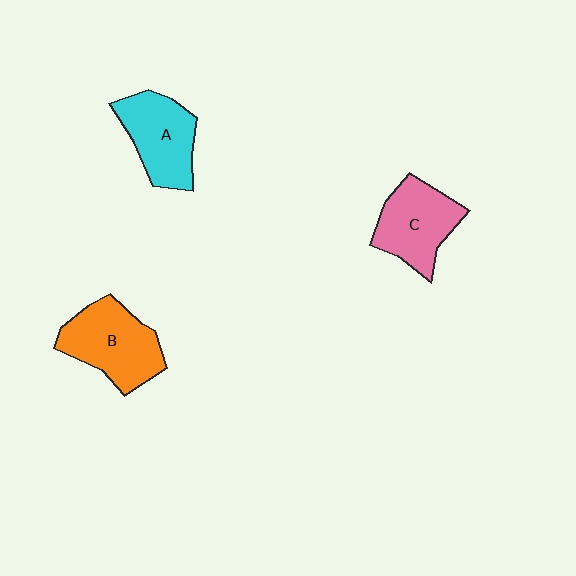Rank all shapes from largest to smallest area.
From largest to smallest: B (orange), C (pink), A (cyan).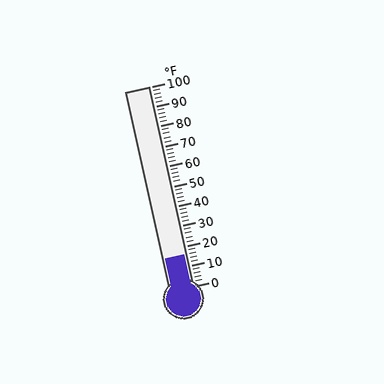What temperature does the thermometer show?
The thermometer shows approximately 16°F.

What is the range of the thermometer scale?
The thermometer scale ranges from 0°F to 100°F.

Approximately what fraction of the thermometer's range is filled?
The thermometer is filled to approximately 15% of its range.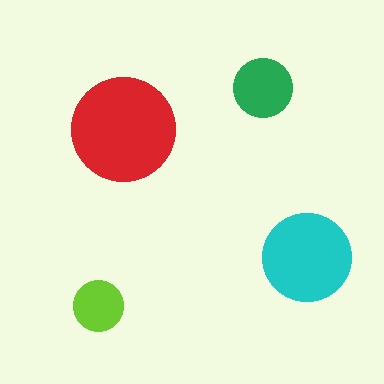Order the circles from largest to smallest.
the red one, the cyan one, the green one, the lime one.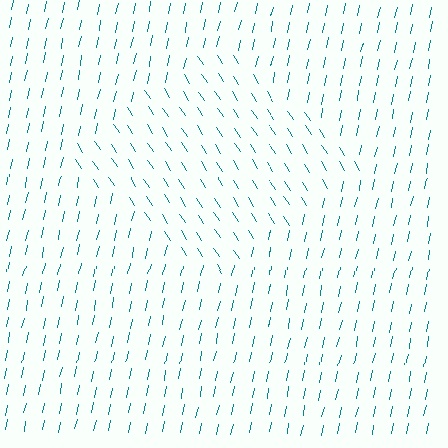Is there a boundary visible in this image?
Yes, there is a texture boundary formed by a change in line orientation.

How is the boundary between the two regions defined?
The boundary is defined purely by a change in line orientation (approximately 45 degrees difference). All lines are the same color and thickness.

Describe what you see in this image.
The image is filled with small teal line segments. A diamond region in the image has lines oriented differently from the surrounding lines, creating a visible texture boundary.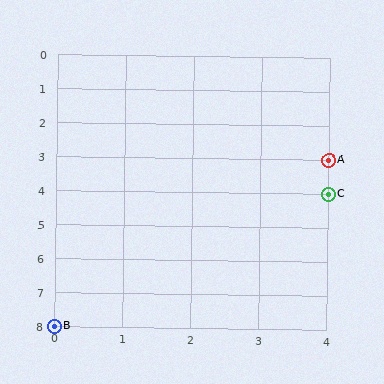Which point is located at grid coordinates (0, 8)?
Point B is at (0, 8).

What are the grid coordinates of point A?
Point A is at grid coordinates (4, 3).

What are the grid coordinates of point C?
Point C is at grid coordinates (4, 4).